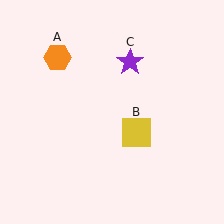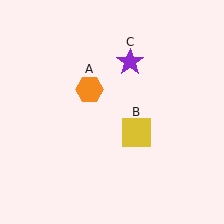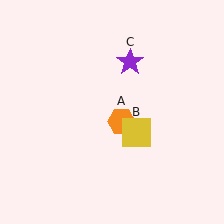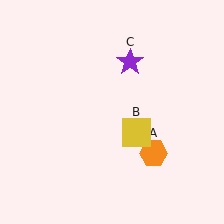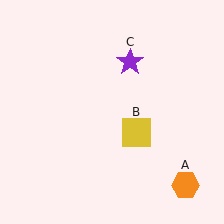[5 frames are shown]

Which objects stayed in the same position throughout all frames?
Yellow square (object B) and purple star (object C) remained stationary.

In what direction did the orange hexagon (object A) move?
The orange hexagon (object A) moved down and to the right.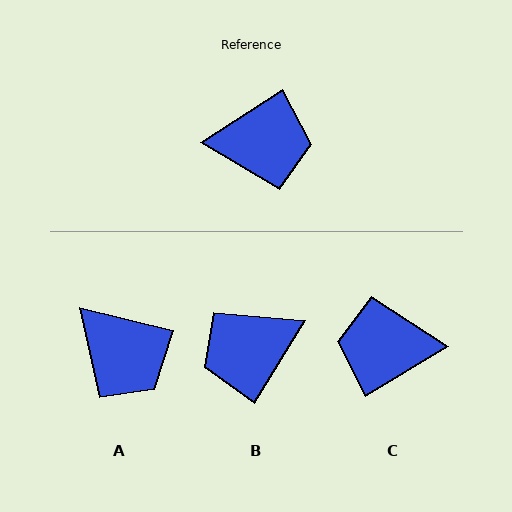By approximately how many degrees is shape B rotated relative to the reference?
Approximately 154 degrees clockwise.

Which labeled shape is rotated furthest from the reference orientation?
C, about 178 degrees away.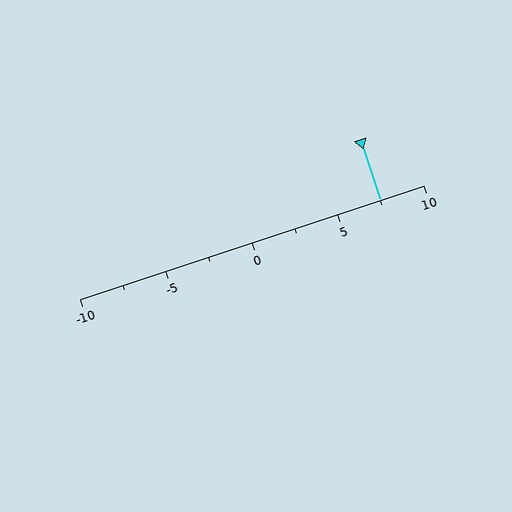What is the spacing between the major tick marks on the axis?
The major ticks are spaced 5 apart.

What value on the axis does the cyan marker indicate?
The marker indicates approximately 7.5.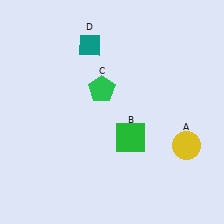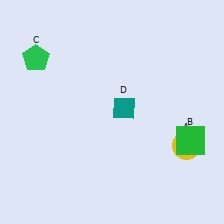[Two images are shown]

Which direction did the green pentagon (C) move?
The green pentagon (C) moved left.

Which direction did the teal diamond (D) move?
The teal diamond (D) moved down.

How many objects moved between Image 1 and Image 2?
3 objects moved between the two images.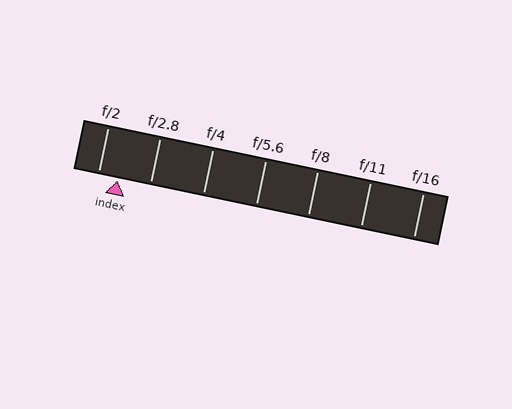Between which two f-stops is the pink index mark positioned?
The index mark is between f/2 and f/2.8.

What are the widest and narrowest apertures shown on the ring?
The widest aperture shown is f/2 and the narrowest is f/16.